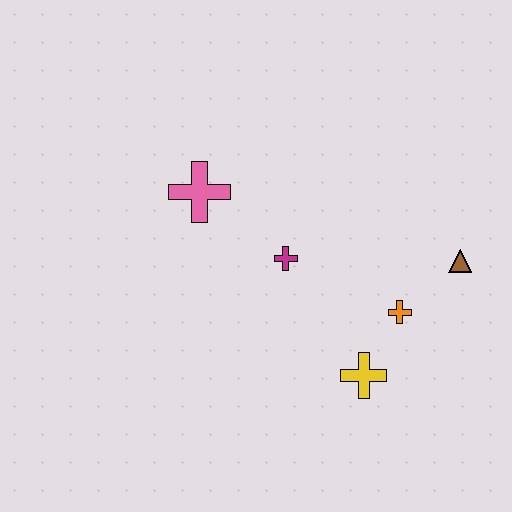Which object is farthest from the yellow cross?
The pink cross is farthest from the yellow cross.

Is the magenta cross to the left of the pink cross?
No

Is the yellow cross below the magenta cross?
Yes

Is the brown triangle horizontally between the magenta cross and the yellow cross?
No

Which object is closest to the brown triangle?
The orange cross is closest to the brown triangle.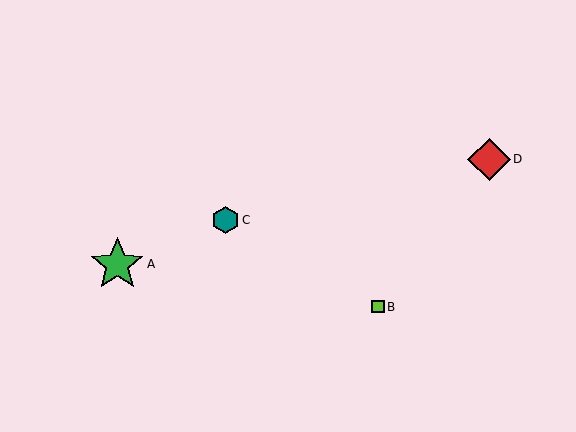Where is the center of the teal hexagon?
The center of the teal hexagon is at (226, 220).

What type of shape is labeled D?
Shape D is a red diamond.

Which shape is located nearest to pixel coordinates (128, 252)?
The green star (labeled A) at (117, 264) is nearest to that location.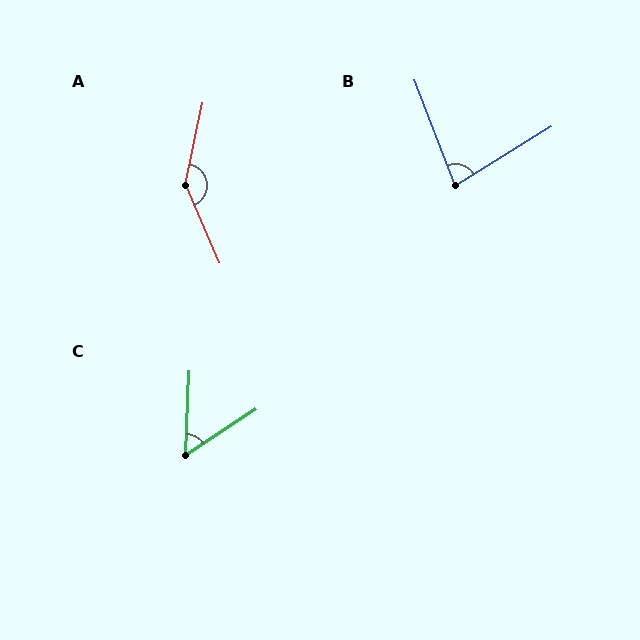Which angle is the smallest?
C, at approximately 54 degrees.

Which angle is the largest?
A, at approximately 145 degrees.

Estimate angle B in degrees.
Approximately 79 degrees.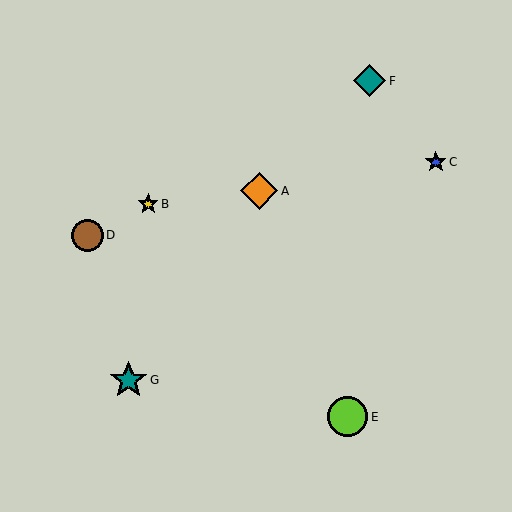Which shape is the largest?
The lime circle (labeled E) is the largest.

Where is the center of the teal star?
The center of the teal star is at (129, 380).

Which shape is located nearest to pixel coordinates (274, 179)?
The orange diamond (labeled A) at (259, 191) is nearest to that location.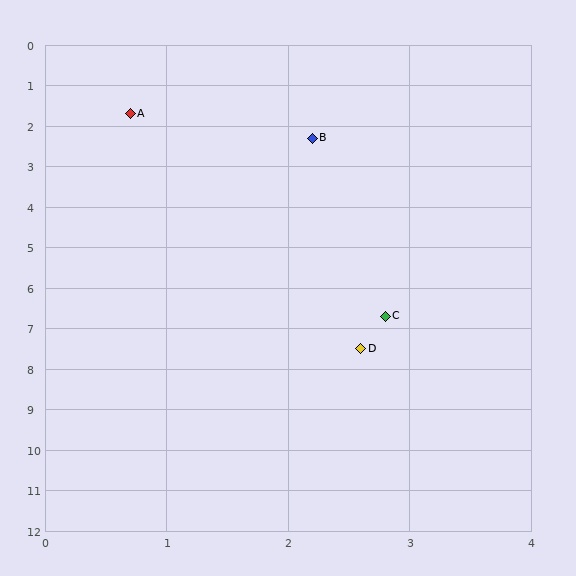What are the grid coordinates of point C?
Point C is at approximately (2.8, 6.7).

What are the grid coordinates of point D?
Point D is at approximately (2.6, 7.5).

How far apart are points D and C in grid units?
Points D and C are about 0.8 grid units apart.